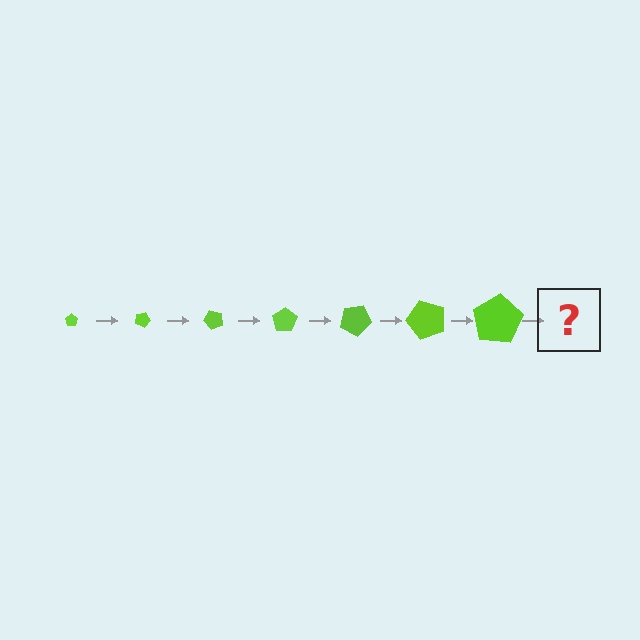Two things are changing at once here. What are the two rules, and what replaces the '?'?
The two rules are that the pentagon grows larger each step and it rotates 25 degrees each step. The '?' should be a pentagon, larger than the previous one and rotated 175 degrees from the start.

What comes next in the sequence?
The next element should be a pentagon, larger than the previous one and rotated 175 degrees from the start.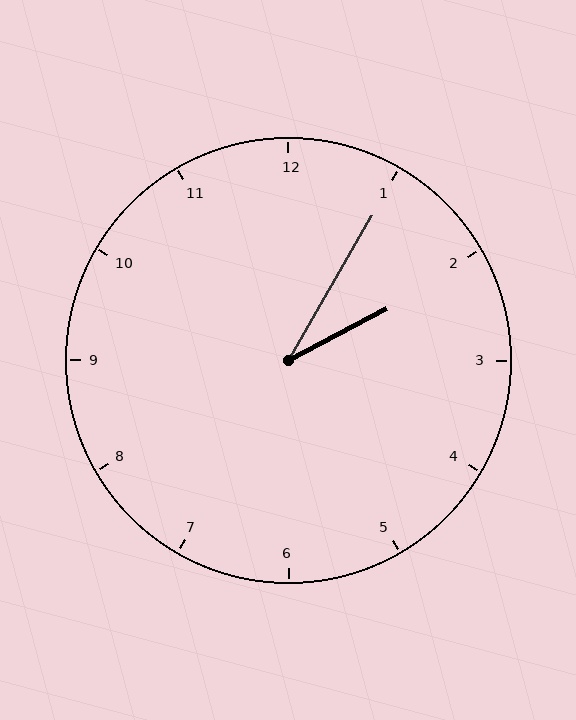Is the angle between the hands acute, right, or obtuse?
It is acute.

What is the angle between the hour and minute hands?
Approximately 32 degrees.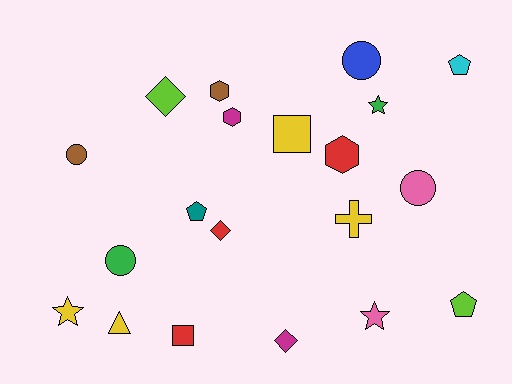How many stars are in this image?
There are 3 stars.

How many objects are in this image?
There are 20 objects.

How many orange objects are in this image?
There are no orange objects.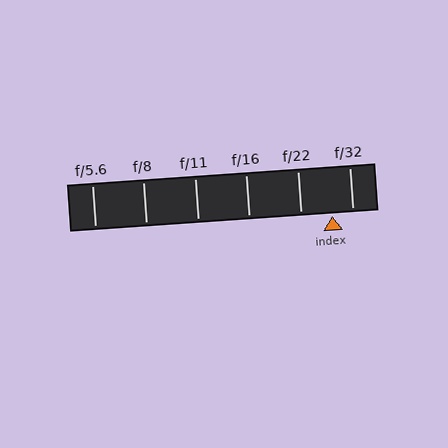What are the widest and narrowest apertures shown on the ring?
The widest aperture shown is f/5.6 and the narrowest is f/32.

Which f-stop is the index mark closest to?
The index mark is closest to f/32.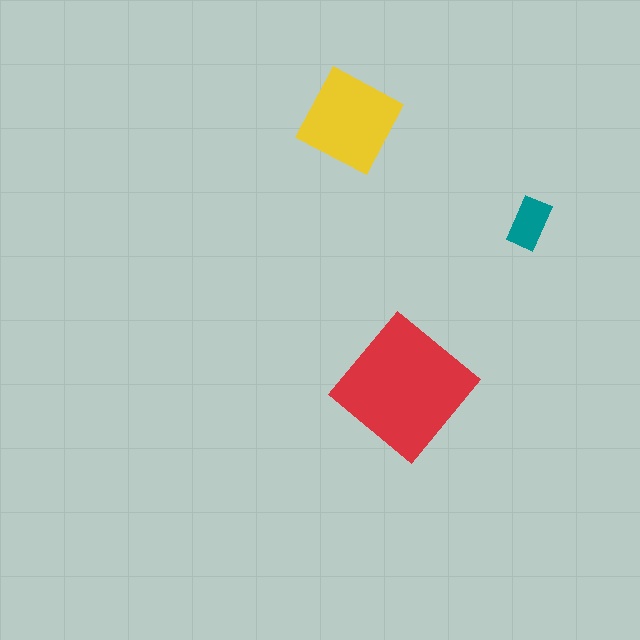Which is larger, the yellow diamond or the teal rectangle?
The yellow diamond.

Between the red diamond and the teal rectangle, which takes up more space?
The red diamond.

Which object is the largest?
The red diamond.